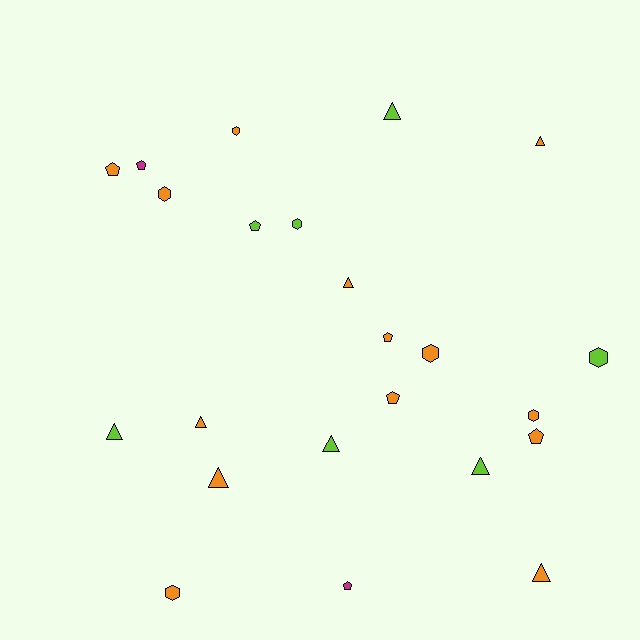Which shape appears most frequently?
Triangle, with 9 objects.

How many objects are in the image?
There are 23 objects.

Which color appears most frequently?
Orange, with 14 objects.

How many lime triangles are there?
There are 4 lime triangles.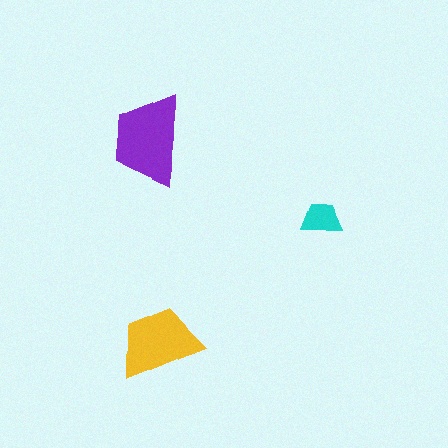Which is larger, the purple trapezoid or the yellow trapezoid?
The purple one.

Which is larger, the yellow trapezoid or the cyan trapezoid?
The yellow one.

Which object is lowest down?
The yellow trapezoid is bottommost.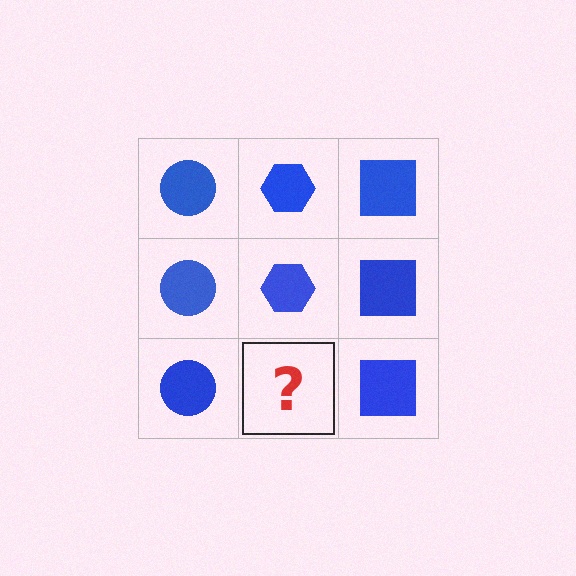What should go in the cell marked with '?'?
The missing cell should contain a blue hexagon.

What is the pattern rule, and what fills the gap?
The rule is that each column has a consistent shape. The gap should be filled with a blue hexagon.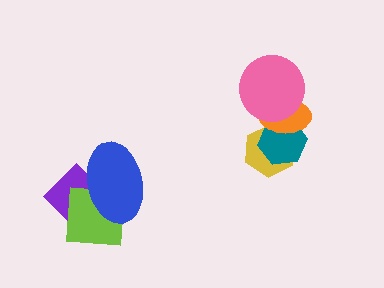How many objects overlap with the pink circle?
1 object overlaps with the pink circle.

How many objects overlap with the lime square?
2 objects overlap with the lime square.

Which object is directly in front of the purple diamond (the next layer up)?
The lime square is directly in front of the purple diamond.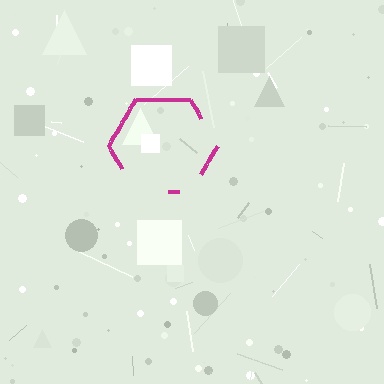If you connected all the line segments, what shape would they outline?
They would outline a hexagon.